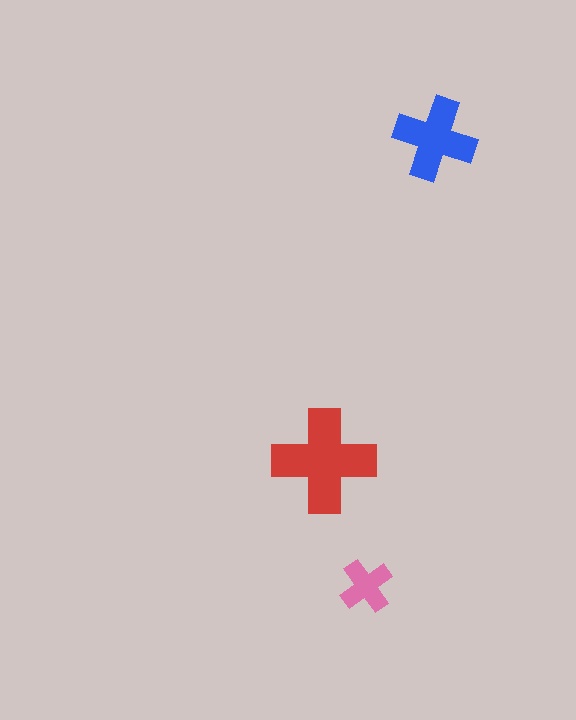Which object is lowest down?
The pink cross is bottommost.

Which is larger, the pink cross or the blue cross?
The blue one.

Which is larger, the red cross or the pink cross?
The red one.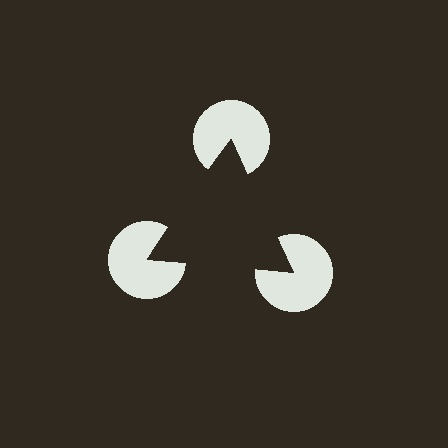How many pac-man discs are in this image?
There are 3 — one at each vertex of the illusory triangle.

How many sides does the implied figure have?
3 sides.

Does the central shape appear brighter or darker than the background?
It typically appears slightly darker than the background, even though no actual brightness change is drawn.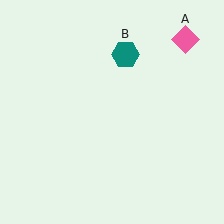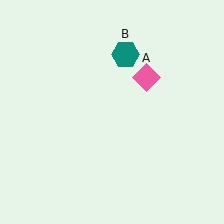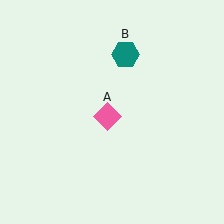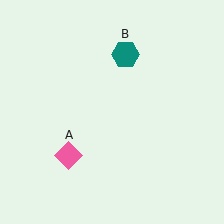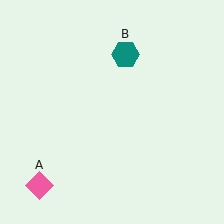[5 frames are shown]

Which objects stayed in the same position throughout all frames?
Teal hexagon (object B) remained stationary.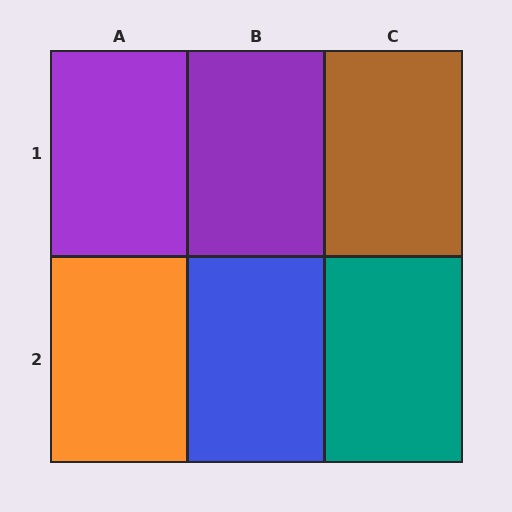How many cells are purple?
2 cells are purple.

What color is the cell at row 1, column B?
Purple.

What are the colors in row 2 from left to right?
Orange, blue, teal.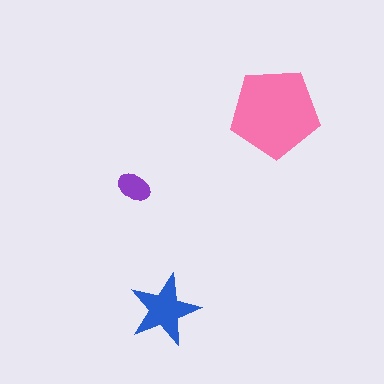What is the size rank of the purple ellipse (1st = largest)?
3rd.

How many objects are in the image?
There are 3 objects in the image.